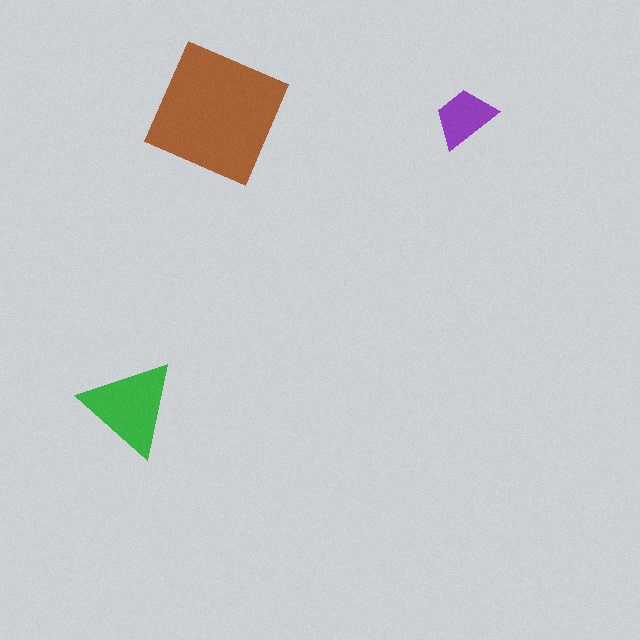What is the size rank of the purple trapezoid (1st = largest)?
3rd.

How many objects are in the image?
There are 3 objects in the image.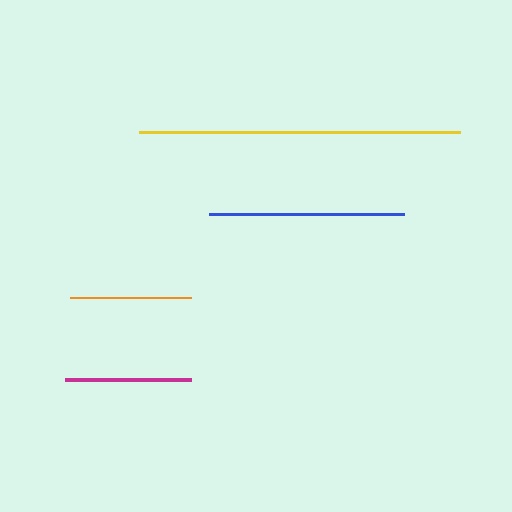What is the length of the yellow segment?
The yellow segment is approximately 321 pixels long.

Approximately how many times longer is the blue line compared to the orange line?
The blue line is approximately 1.6 times the length of the orange line.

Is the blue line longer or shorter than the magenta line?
The blue line is longer than the magenta line.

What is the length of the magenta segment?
The magenta segment is approximately 125 pixels long.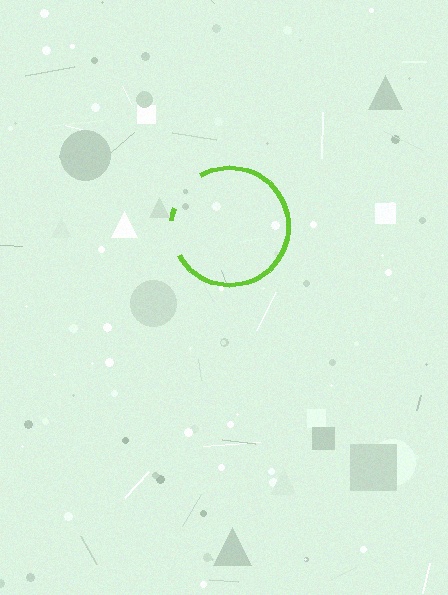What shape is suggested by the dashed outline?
The dashed outline suggests a circle.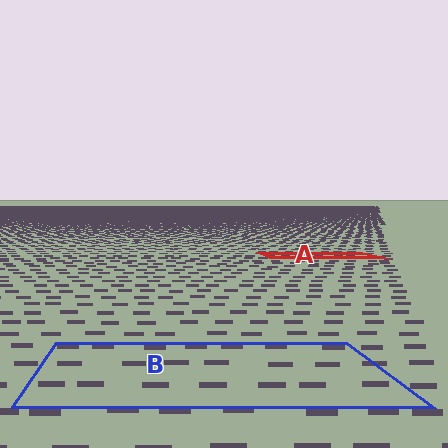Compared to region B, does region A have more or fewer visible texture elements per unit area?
Region A has more texture elements per unit area — they are packed more densely because it is farther away.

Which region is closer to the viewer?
Region B is closer. The texture elements there are larger and more spread out.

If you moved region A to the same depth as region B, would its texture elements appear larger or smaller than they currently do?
They would appear larger. At a closer depth, the same texture elements are projected at a bigger on-screen size.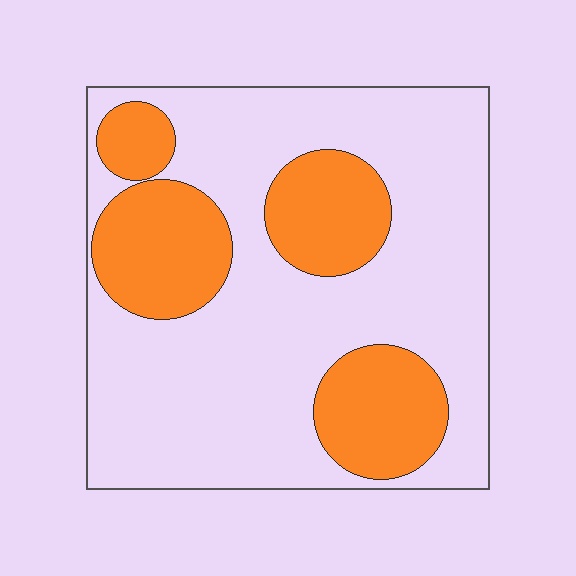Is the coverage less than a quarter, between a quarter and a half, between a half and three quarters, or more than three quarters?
Between a quarter and a half.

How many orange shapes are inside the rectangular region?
4.